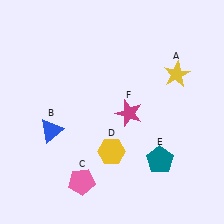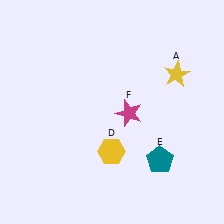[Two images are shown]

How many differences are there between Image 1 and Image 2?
There are 2 differences between the two images.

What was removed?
The blue triangle (B), the pink pentagon (C) were removed in Image 2.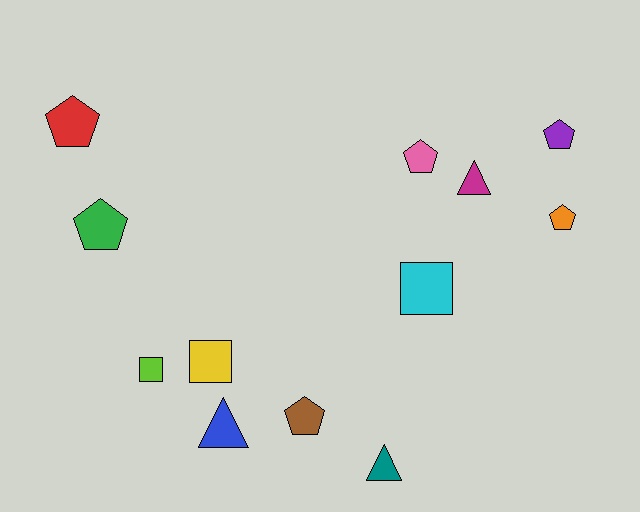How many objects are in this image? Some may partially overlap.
There are 12 objects.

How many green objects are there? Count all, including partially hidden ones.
There is 1 green object.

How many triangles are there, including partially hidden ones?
There are 3 triangles.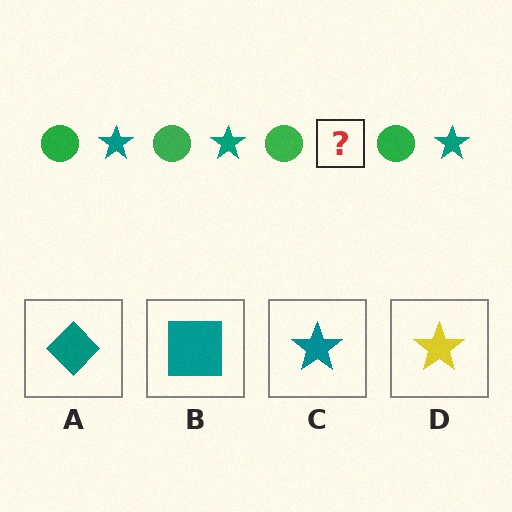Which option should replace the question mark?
Option C.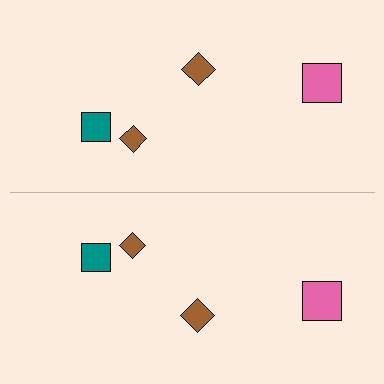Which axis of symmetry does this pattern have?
The pattern has a horizontal axis of symmetry running through the center of the image.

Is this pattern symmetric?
Yes, this pattern has bilateral (reflection) symmetry.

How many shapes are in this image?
There are 8 shapes in this image.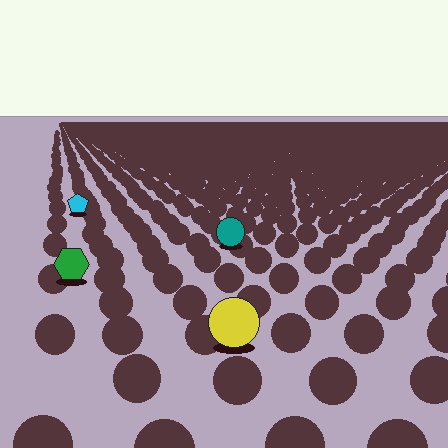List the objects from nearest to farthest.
From nearest to farthest: the yellow circle, the green hexagon, the teal circle, the cyan pentagon.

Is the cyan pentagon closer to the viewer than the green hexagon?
No. The green hexagon is closer — you can tell from the texture gradient: the ground texture is coarser near it.